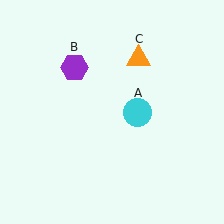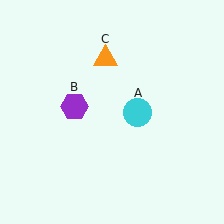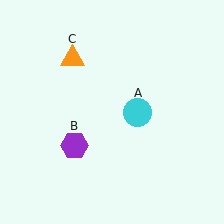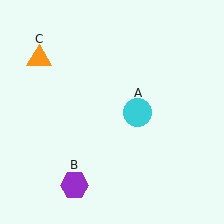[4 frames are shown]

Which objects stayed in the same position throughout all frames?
Cyan circle (object A) remained stationary.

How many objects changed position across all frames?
2 objects changed position: purple hexagon (object B), orange triangle (object C).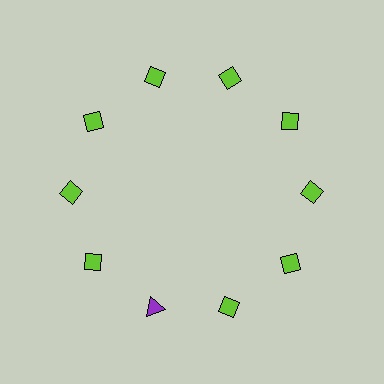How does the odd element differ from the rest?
It differs in both color (purple instead of lime) and shape (triangle instead of diamond).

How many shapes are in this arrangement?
There are 10 shapes arranged in a ring pattern.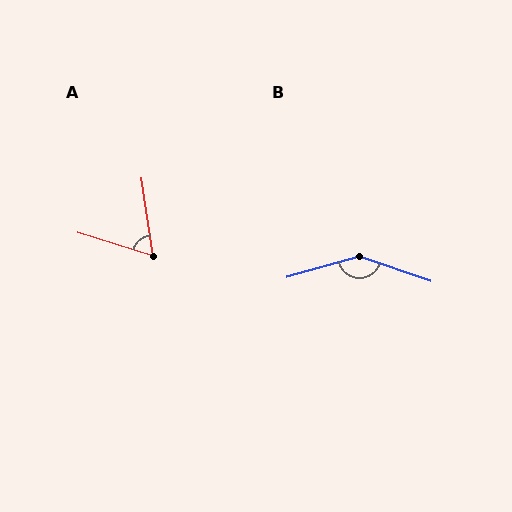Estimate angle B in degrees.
Approximately 145 degrees.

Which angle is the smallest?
A, at approximately 65 degrees.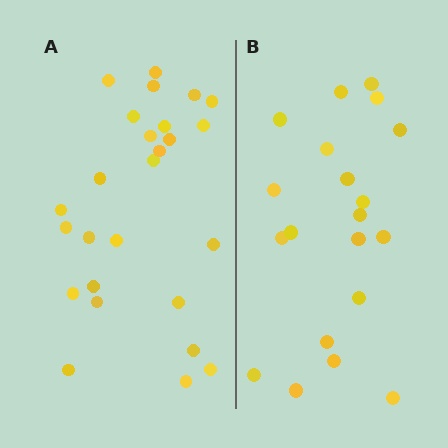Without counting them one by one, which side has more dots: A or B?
Region A (the left region) has more dots.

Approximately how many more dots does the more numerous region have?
Region A has about 6 more dots than region B.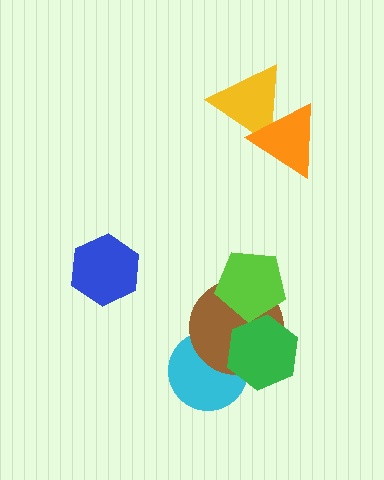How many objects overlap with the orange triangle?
1 object overlaps with the orange triangle.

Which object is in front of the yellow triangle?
The orange triangle is in front of the yellow triangle.